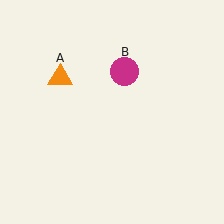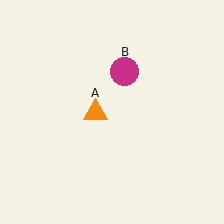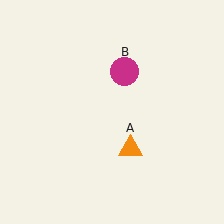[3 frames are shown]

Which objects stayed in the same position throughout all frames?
Magenta circle (object B) remained stationary.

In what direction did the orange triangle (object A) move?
The orange triangle (object A) moved down and to the right.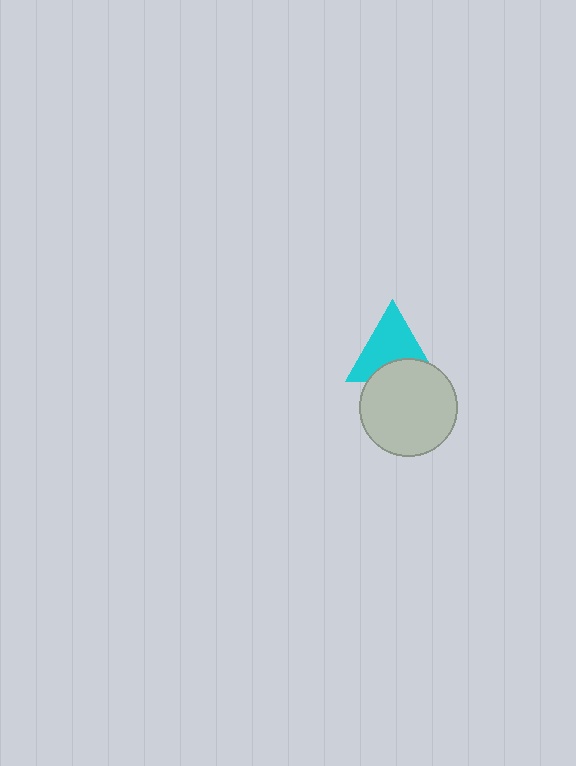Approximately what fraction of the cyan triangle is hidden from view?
Roughly 32% of the cyan triangle is hidden behind the light gray circle.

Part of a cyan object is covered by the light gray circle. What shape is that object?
It is a triangle.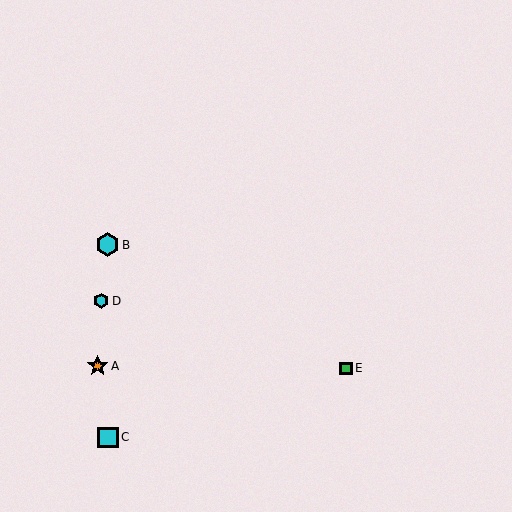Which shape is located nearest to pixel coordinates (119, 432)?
The cyan square (labeled C) at (108, 437) is nearest to that location.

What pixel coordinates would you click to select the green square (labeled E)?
Click at (346, 368) to select the green square E.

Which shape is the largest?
The cyan hexagon (labeled B) is the largest.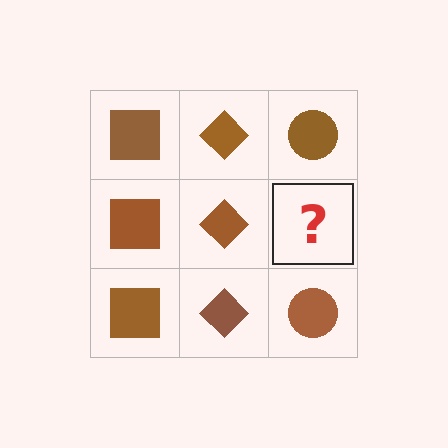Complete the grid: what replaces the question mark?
The question mark should be replaced with a brown circle.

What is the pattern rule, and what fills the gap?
The rule is that each column has a consistent shape. The gap should be filled with a brown circle.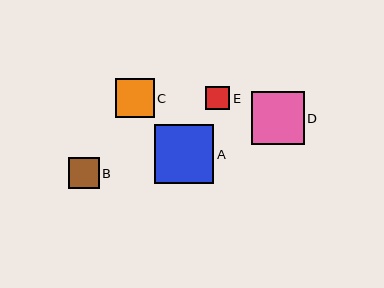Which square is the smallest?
Square E is the smallest with a size of approximately 24 pixels.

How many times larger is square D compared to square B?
Square D is approximately 1.7 times the size of square B.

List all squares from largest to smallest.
From largest to smallest: A, D, C, B, E.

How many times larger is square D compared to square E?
Square D is approximately 2.2 times the size of square E.